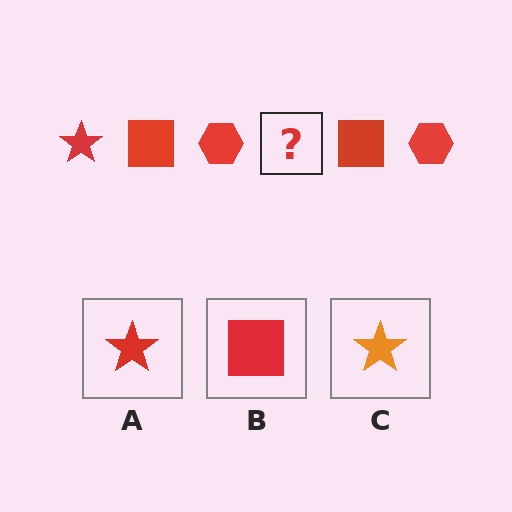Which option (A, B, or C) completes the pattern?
A.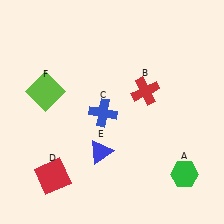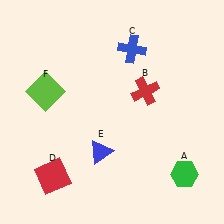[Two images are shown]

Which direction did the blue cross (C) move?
The blue cross (C) moved up.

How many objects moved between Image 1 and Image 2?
1 object moved between the two images.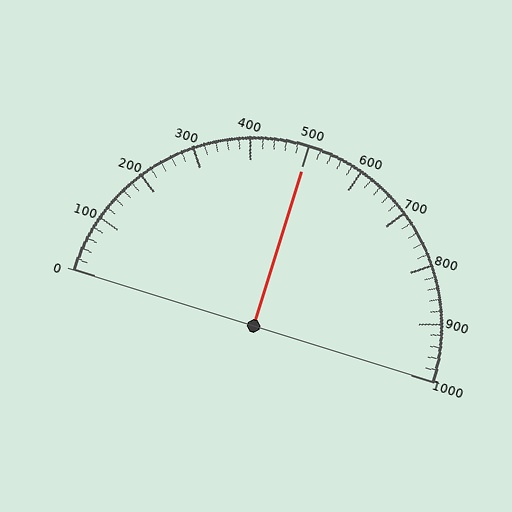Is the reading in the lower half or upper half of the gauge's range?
The reading is in the upper half of the range (0 to 1000).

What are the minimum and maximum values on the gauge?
The gauge ranges from 0 to 1000.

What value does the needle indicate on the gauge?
The needle indicates approximately 500.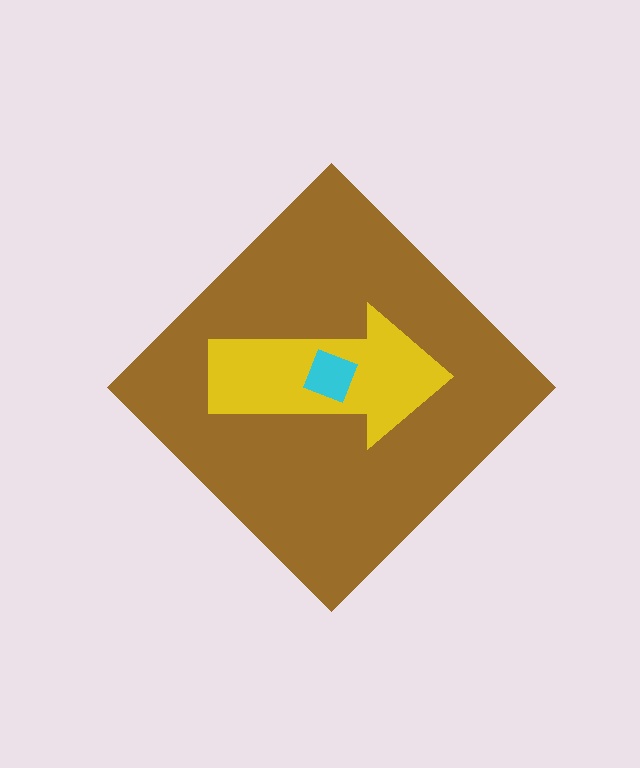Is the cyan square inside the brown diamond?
Yes.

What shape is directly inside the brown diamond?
The yellow arrow.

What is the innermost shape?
The cyan square.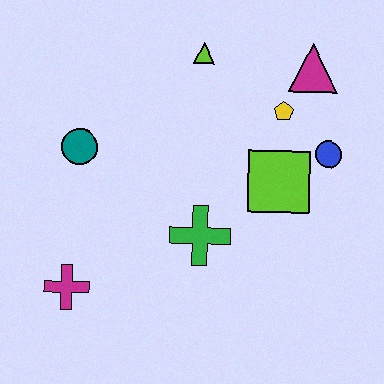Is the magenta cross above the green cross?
No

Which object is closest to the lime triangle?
The yellow pentagon is closest to the lime triangle.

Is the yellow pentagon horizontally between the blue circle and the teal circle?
Yes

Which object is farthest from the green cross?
The magenta triangle is farthest from the green cross.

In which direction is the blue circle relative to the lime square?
The blue circle is to the right of the lime square.